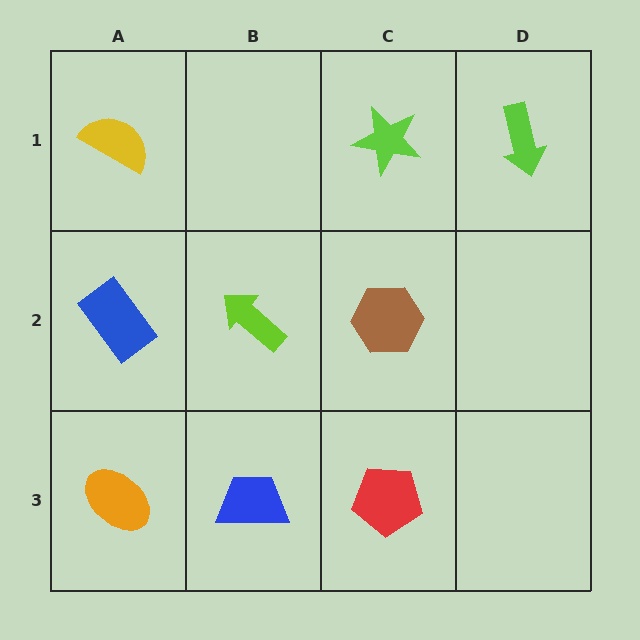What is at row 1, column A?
A yellow semicircle.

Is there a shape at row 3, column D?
No, that cell is empty.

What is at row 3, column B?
A blue trapezoid.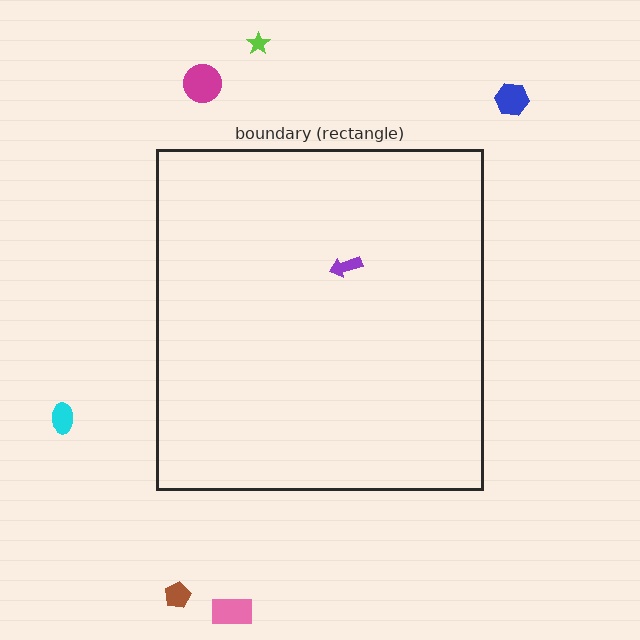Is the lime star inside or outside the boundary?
Outside.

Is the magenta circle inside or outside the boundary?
Outside.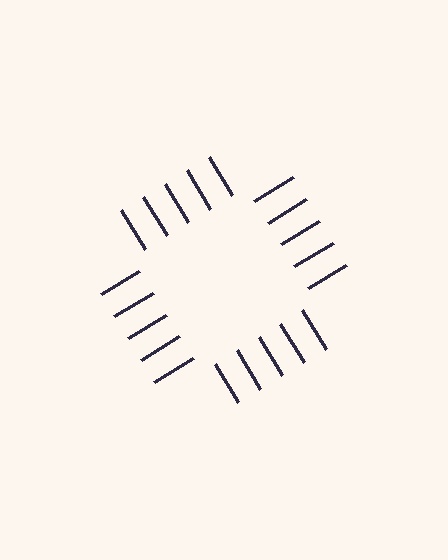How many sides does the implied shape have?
4 sides — the line-ends trace a square.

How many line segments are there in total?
20 — 5 along each of the 4 edges.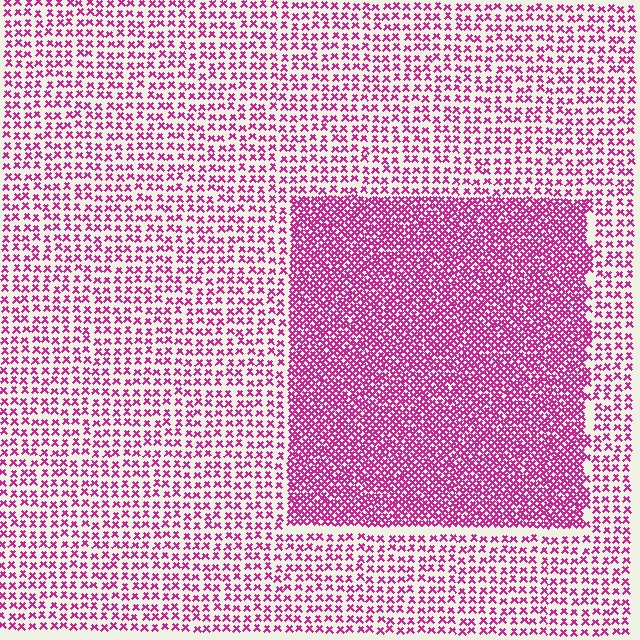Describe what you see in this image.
The image contains small magenta elements arranged at two different densities. A rectangle-shaped region is visible where the elements are more densely packed than the surrounding area.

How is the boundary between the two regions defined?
The boundary is defined by a change in element density (approximately 2.3x ratio). All elements are the same color, size, and shape.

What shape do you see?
I see a rectangle.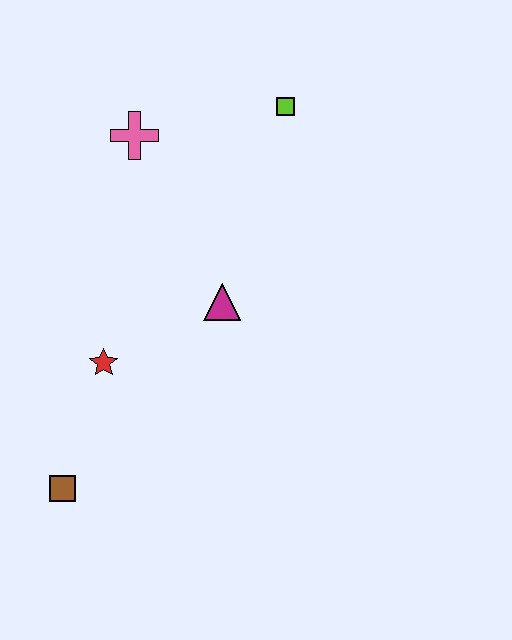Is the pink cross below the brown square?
No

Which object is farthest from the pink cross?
The brown square is farthest from the pink cross.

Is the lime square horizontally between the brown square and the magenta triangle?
No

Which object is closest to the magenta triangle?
The red star is closest to the magenta triangle.